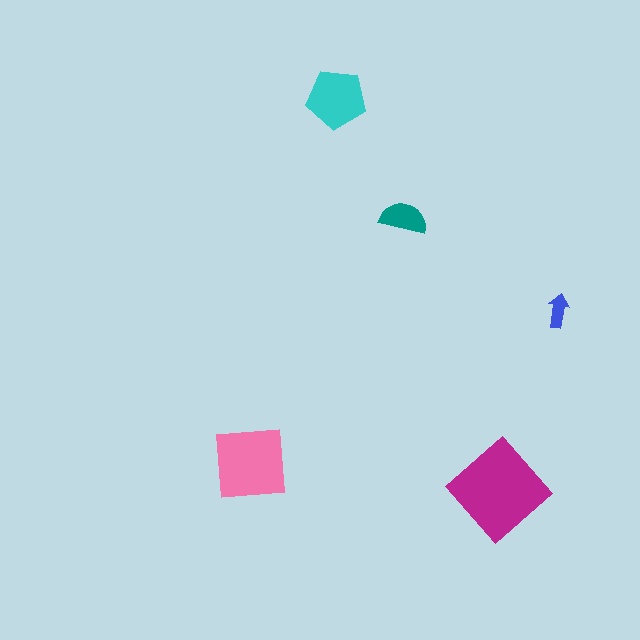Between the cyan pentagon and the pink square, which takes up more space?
The pink square.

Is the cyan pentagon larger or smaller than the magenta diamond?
Smaller.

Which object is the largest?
The magenta diamond.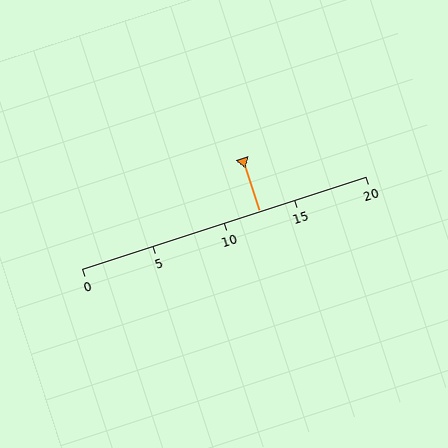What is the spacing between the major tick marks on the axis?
The major ticks are spaced 5 apart.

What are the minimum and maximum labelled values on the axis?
The axis runs from 0 to 20.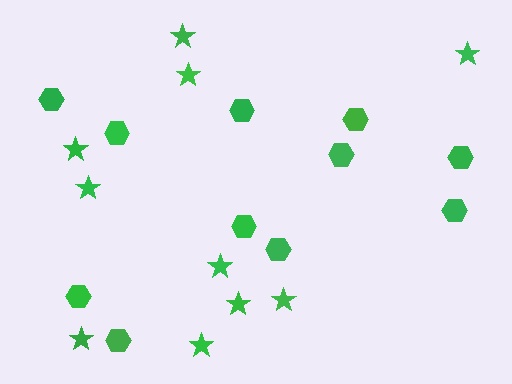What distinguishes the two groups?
There are 2 groups: one group of hexagons (11) and one group of stars (10).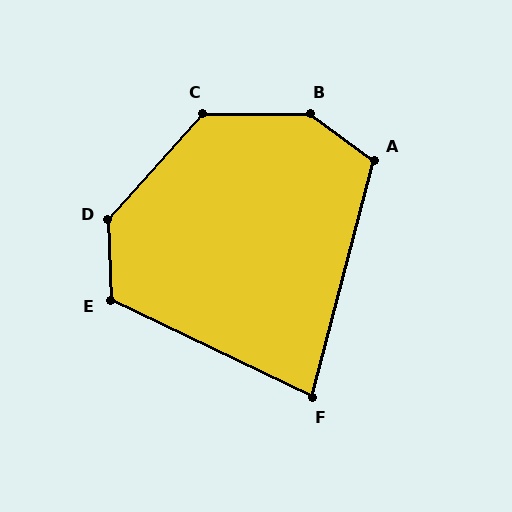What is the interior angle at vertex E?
Approximately 117 degrees (obtuse).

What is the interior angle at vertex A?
Approximately 111 degrees (obtuse).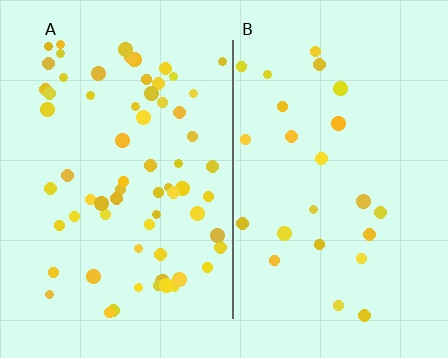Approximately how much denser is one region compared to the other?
Approximately 2.7× — region A over region B.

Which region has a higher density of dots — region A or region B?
A (the left).